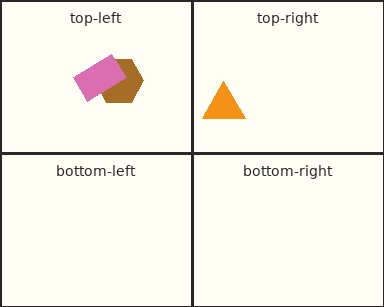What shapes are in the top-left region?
The brown hexagon, the pink rectangle.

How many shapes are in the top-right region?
1.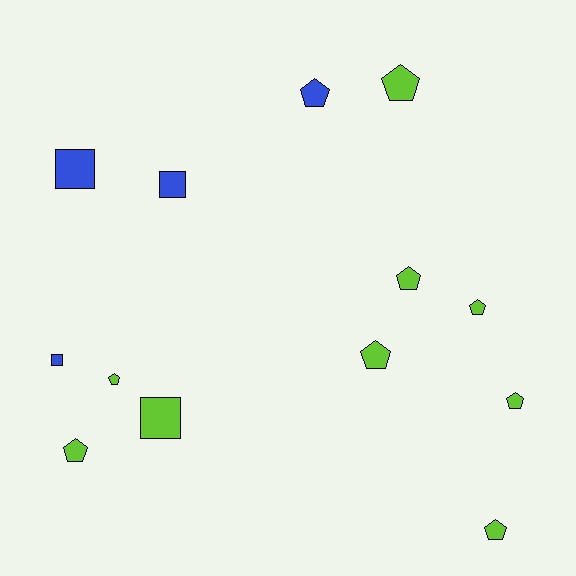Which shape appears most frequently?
Pentagon, with 9 objects.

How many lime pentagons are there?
There are 8 lime pentagons.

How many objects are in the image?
There are 13 objects.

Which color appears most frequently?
Lime, with 9 objects.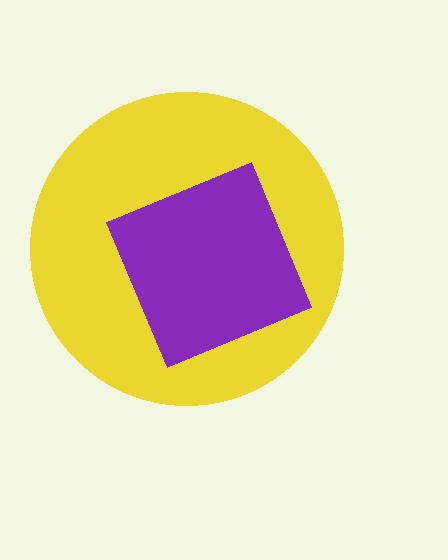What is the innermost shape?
The purple square.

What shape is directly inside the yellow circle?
The purple square.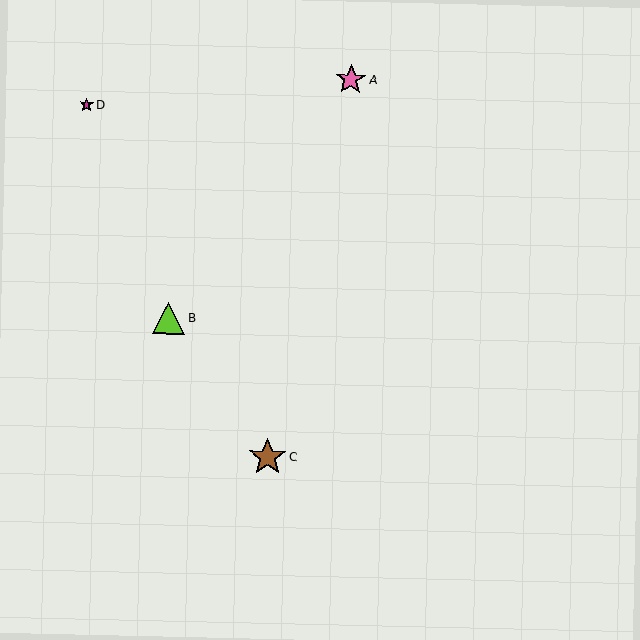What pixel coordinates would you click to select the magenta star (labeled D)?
Click at (86, 105) to select the magenta star D.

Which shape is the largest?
The brown star (labeled C) is the largest.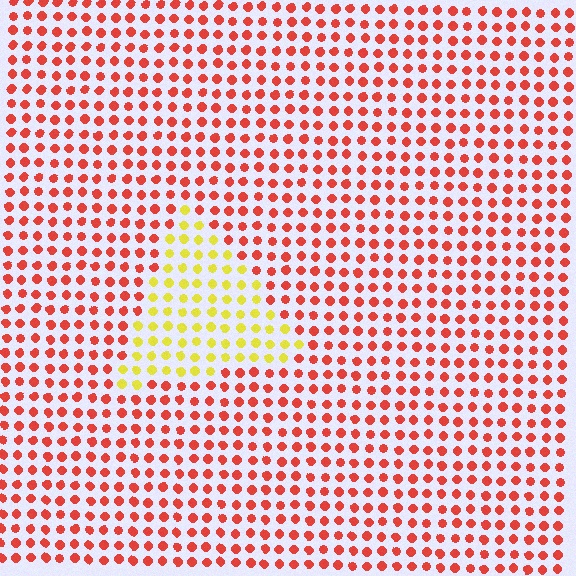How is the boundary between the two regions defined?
The boundary is defined purely by a slight shift in hue (about 58 degrees). Spacing, size, and orientation are identical on both sides.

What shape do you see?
I see a triangle.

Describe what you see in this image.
The image is filled with small red elements in a uniform arrangement. A triangle-shaped region is visible where the elements are tinted to a slightly different hue, forming a subtle color boundary.